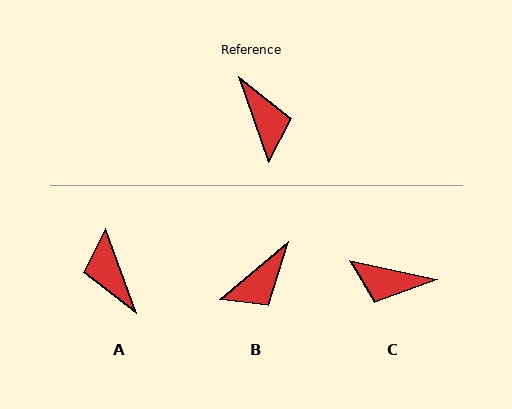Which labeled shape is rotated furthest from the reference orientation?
A, about 179 degrees away.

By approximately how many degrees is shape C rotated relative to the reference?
Approximately 121 degrees clockwise.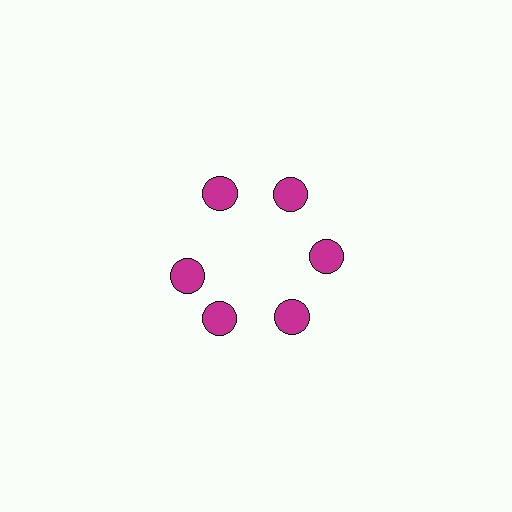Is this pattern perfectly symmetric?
No. The 6 magenta circles are arranged in a ring, but one element near the 9 o'clock position is rotated out of alignment along the ring, breaking the 6-fold rotational symmetry.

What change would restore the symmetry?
The symmetry would be restored by rotating it back into even spacing with its neighbors so that all 6 circles sit at equal angles and equal distance from the center.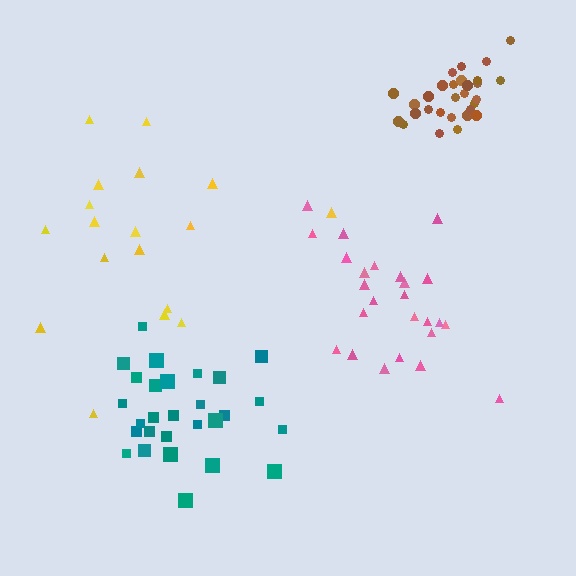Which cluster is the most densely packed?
Brown.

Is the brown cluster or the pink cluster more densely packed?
Brown.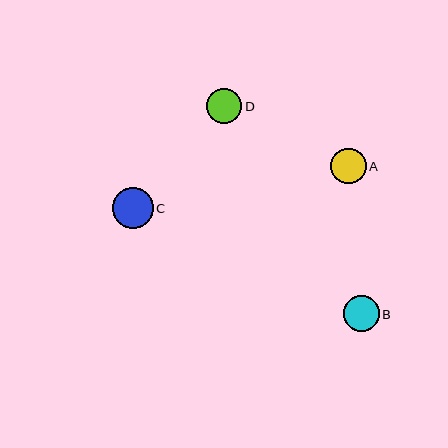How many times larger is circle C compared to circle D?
Circle C is approximately 1.2 times the size of circle D.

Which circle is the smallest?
Circle D is the smallest with a size of approximately 35 pixels.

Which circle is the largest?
Circle C is the largest with a size of approximately 41 pixels.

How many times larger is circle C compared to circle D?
Circle C is approximately 1.2 times the size of circle D.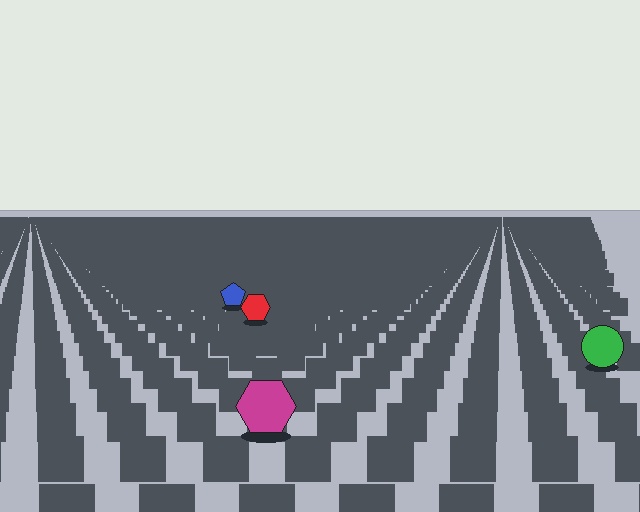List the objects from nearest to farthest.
From nearest to farthest: the magenta hexagon, the green circle, the red hexagon, the blue pentagon.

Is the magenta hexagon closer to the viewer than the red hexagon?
Yes. The magenta hexagon is closer — you can tell from the texture gradient: the ground texture is coarser near it.